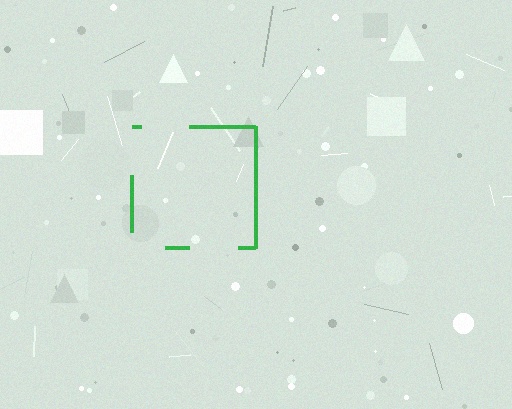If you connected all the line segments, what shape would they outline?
They would outline a square.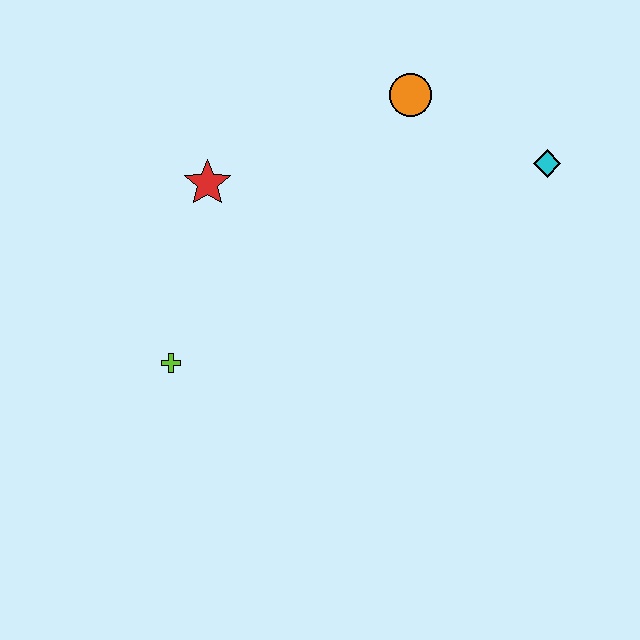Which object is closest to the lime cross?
The red star is closest to the lime cross.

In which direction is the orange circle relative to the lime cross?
The orange circle is above the lime cross.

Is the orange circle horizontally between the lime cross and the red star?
No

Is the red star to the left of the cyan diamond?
Yes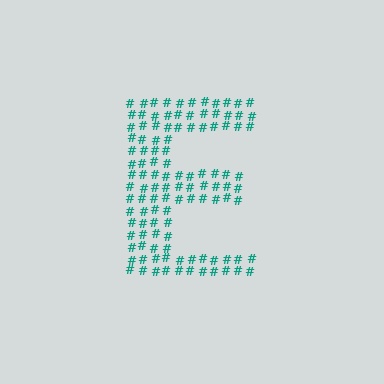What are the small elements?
The small elements are hash symbols.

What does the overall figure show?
The overall figure shows the letter E.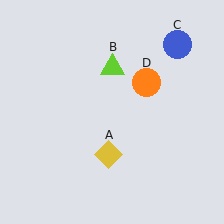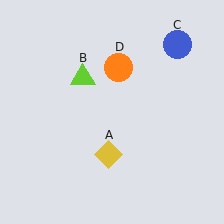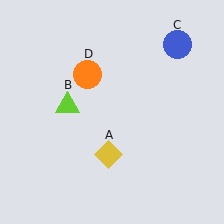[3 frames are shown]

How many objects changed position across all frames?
2 objects changed position: lime triangle (object B), orange circle (object D).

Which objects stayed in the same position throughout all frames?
Yellow diamond (object A) and blue circle (object C) remained stationary.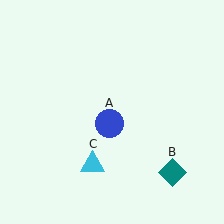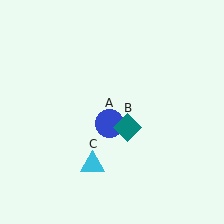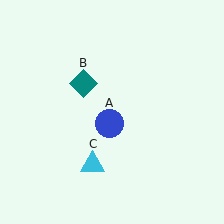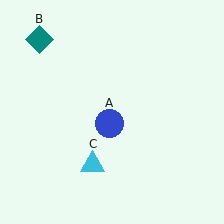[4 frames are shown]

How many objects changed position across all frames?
1 object changed position: teal diamond (object B).